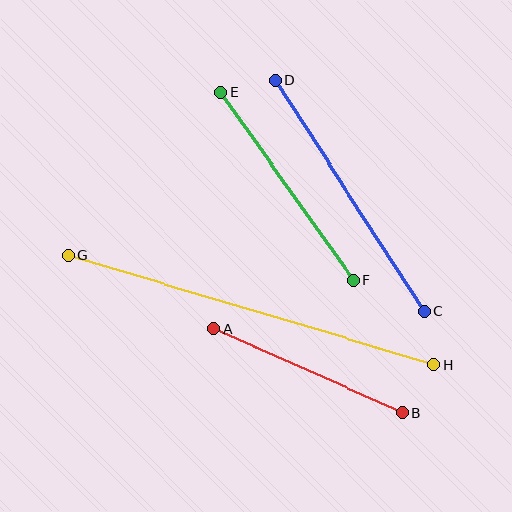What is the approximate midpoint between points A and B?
The midpoint is at approximately (308, 371) pixels.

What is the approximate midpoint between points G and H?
The midpoint is at approximately (251, 310) pixels.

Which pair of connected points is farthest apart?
Points G and H are farthest apart.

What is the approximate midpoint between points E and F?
The midpoint is at approximately (287, 186) pixels.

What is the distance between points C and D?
The distance is approximately 274 pixels.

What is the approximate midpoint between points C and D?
The midpoint is at approximately (350, 196) pixels.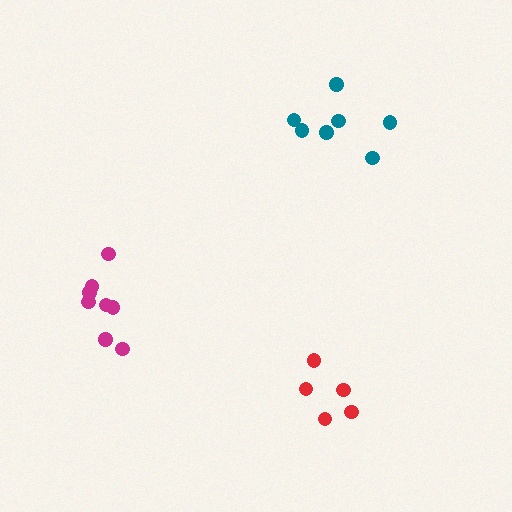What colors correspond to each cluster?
The clusters are colored: magenta, teal, red.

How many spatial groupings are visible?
There are 3 spatial groupings.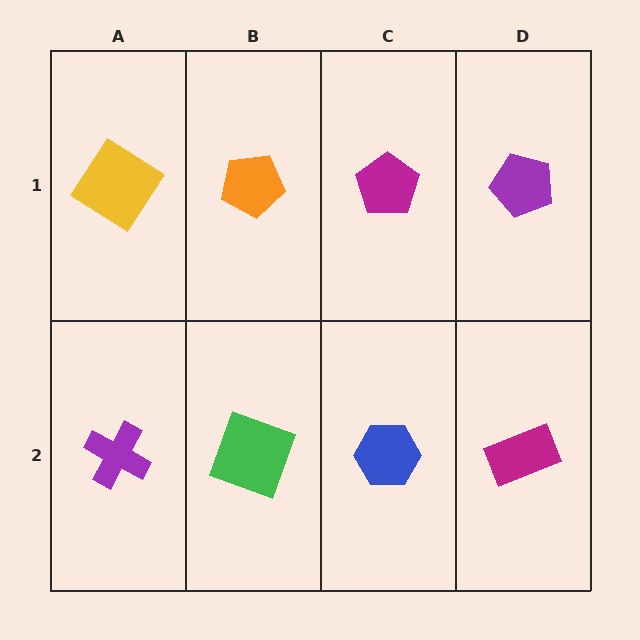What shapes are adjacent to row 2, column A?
A yellow diamond (row 1, column A), a green square (row 2, column B).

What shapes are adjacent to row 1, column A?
A purple cross (row 2, column A), an orange pentagon (row 1, column B).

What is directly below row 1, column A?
A purple cross.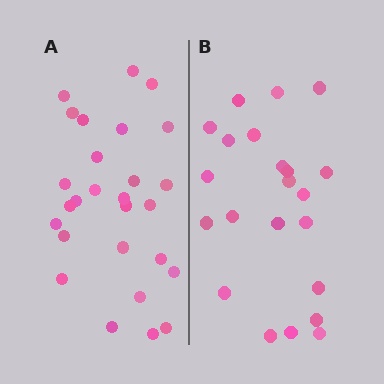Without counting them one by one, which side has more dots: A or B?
Region A (the left region) has more dots.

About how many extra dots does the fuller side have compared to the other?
Region A has about 5 more dots than region B.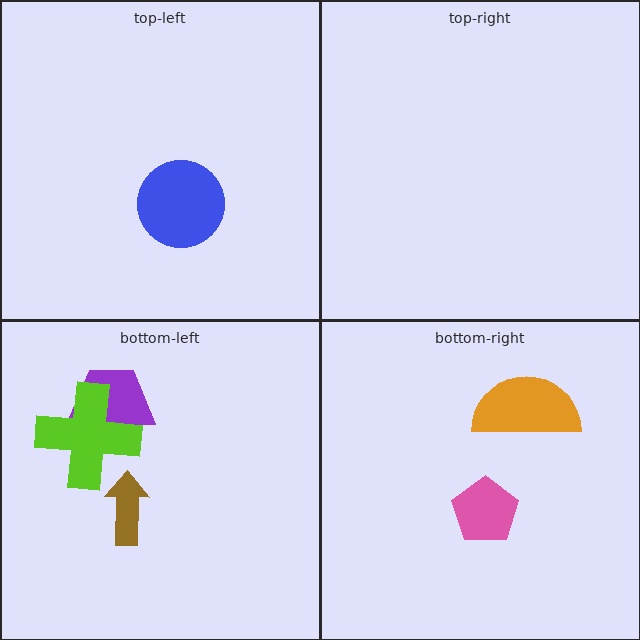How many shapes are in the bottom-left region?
3.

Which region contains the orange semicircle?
The bottom-right region.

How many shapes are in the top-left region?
1.